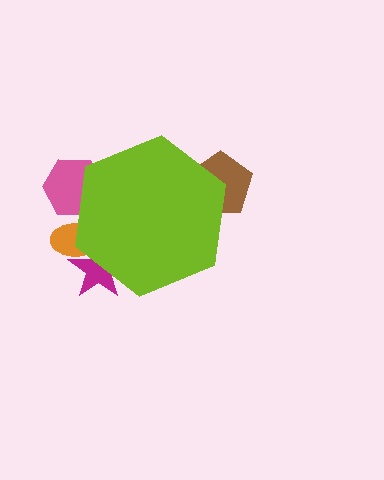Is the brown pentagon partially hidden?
Yes, the brown pentagon is partially hidden behind the lime hexagon.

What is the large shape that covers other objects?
A lime hexagon.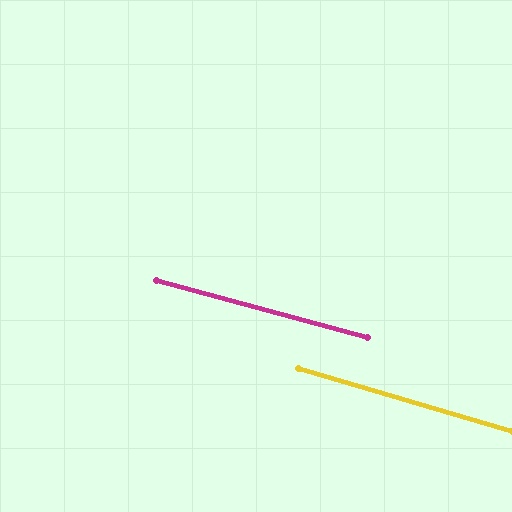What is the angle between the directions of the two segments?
Approximately 1 degree.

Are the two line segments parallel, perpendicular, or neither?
Parallel — their directions differ by only 1.5°.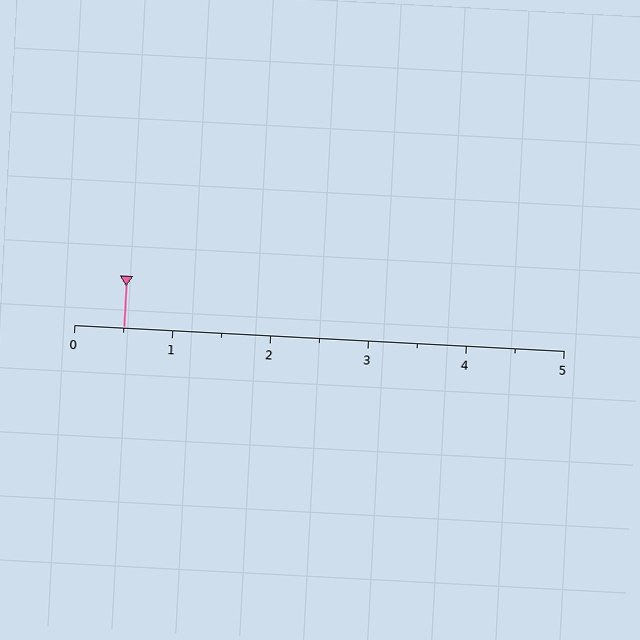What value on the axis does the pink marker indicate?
The marker indicates approximately 0.5.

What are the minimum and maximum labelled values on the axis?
The axis runs from 0 to 5.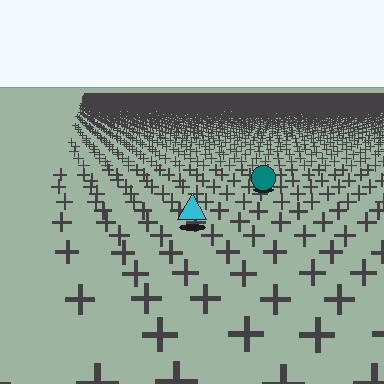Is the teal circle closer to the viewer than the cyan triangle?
No. The cyan triangle is closer — you can tell from the texture gradient: the ground texture is coarser near it.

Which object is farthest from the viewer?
The teal circle is farthest from the viewer. It appears smaller and the ground texture around it is denser.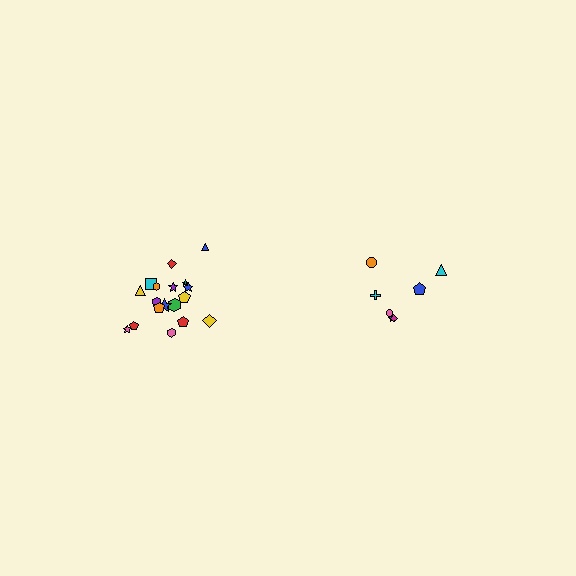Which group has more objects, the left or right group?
The left group.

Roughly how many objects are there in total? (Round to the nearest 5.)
Roughly 25 objects in total.